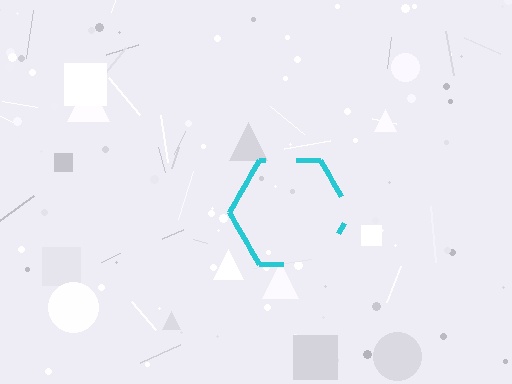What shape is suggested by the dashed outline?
The dashed outline suggests a hexagon.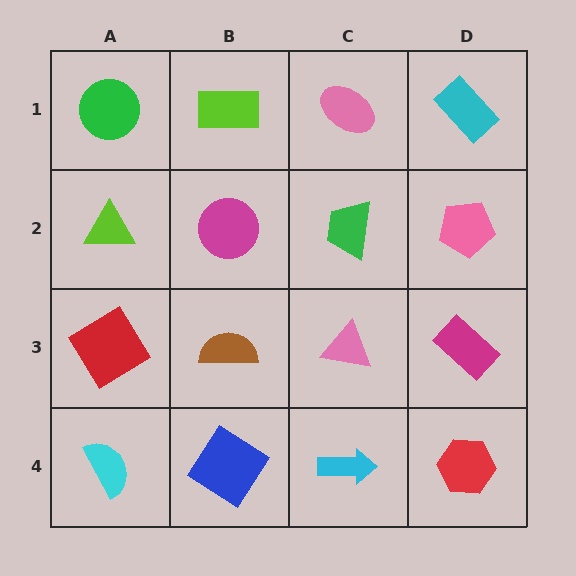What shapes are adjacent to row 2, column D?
A cyan rectangle (row 1, column D), a magenta rectangle (row 3, column D), a green trapezoid (row 2, column C).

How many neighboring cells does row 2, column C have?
4.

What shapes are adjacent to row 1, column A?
A lime triangle (row 2, column A), a lime rectangle (row 1, column B).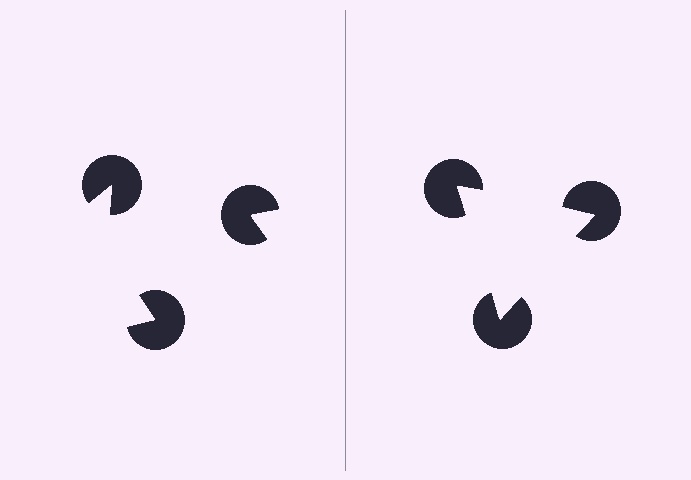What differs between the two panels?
The pac-man discs are positioned identically on both sides; only the wedge orientations differ. On the right they align to a triangle; on the left they are misaligned.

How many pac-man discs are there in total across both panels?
6 — 3 on each side.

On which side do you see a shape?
An illusory triangle appears on the right side. On the left side the wedge cuts are rotated, so no coherent shape forms.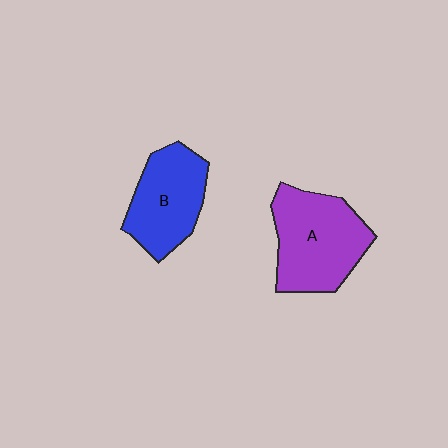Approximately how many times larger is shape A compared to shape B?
Approximately 1.2 times.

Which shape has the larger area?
Shape A (purple).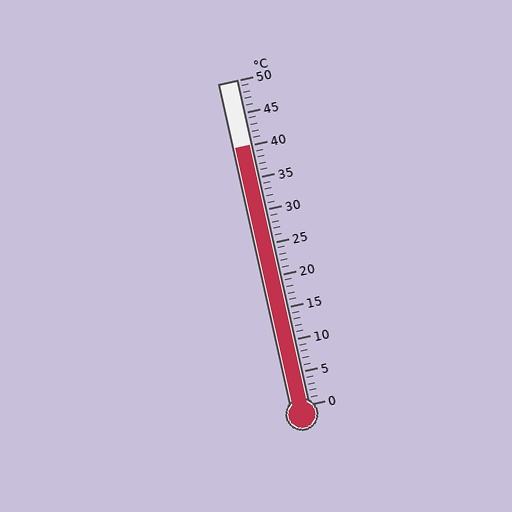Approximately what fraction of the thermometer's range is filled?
The thermometer is filled to approximately 80% of its range.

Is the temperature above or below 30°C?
The temperature is above 30°C.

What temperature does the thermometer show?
The thermometer shows approximately 40°C.